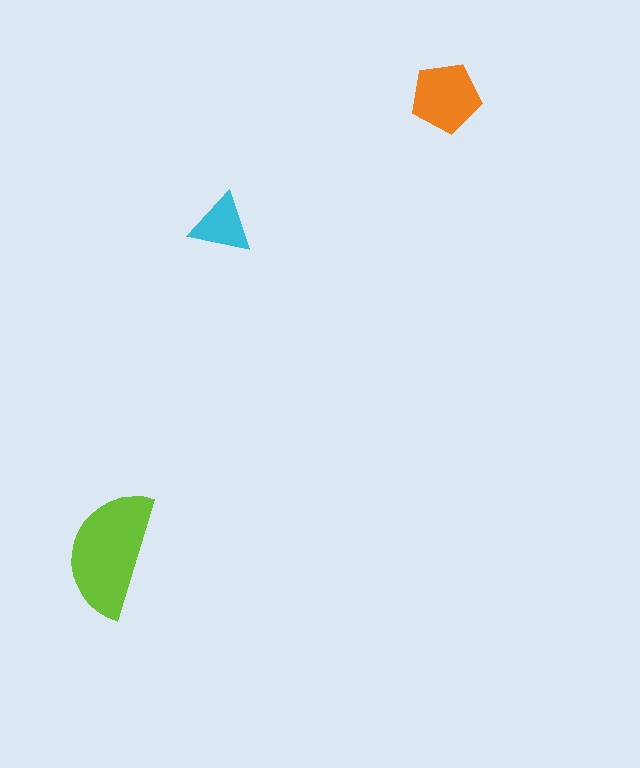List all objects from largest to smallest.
The lime semicircle, the orange pentagon, the cyan triangle.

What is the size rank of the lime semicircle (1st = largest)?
1st.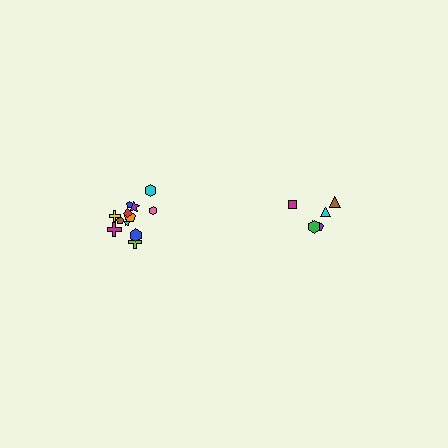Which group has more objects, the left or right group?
The left group.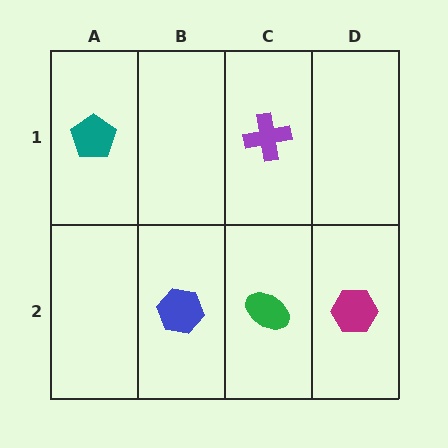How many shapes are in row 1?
2 shapes.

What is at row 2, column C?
A green ellipse.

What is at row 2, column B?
A blue hexagon.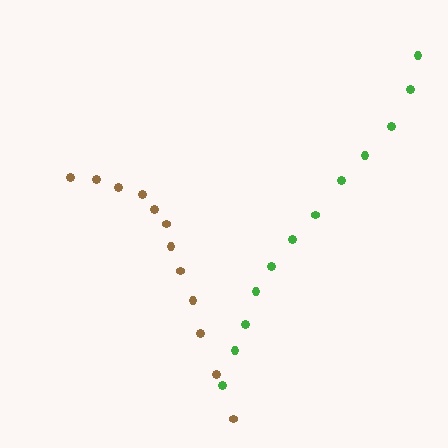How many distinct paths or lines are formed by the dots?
There are 2 distinct paths.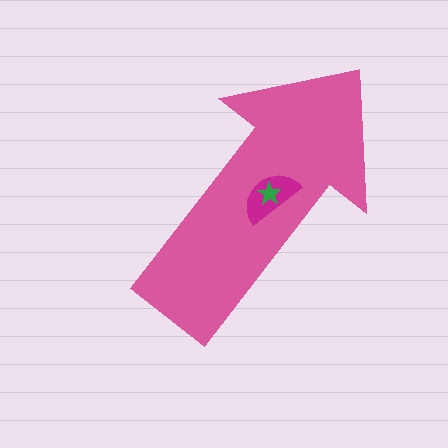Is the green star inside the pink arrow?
Yes.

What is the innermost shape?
The green star.